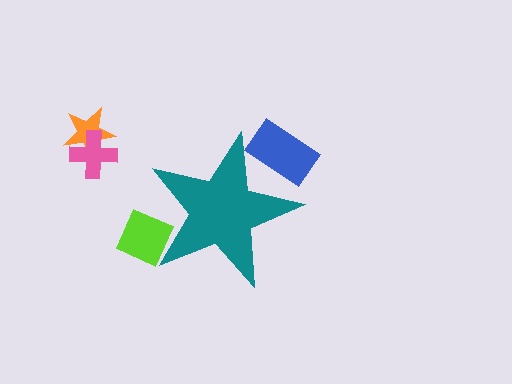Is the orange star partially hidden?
No, the orange star is fully visible.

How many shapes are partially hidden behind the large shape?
2 shapes are partially hidden.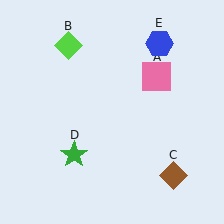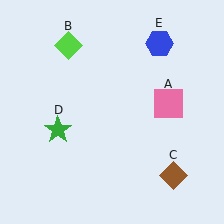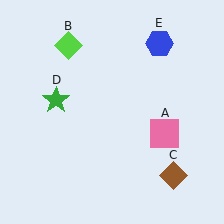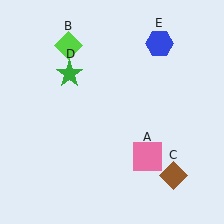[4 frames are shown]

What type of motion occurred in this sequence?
The pink square (object A), green star (object D) rotated clockwise around the center of the scene.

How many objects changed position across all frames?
2 objects changed position: pink square (object A), green star (object D).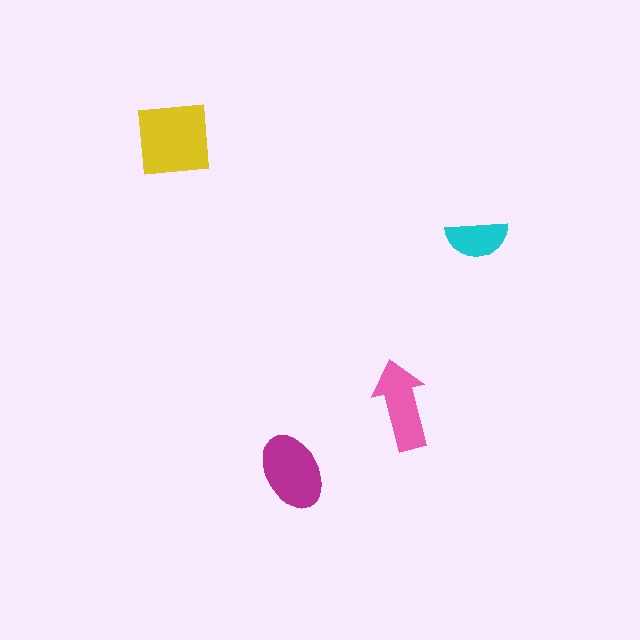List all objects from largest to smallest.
The yellow square, the magenta ellipse, the pink arrow, the cyan semicircle.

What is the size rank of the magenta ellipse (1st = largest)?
2nd.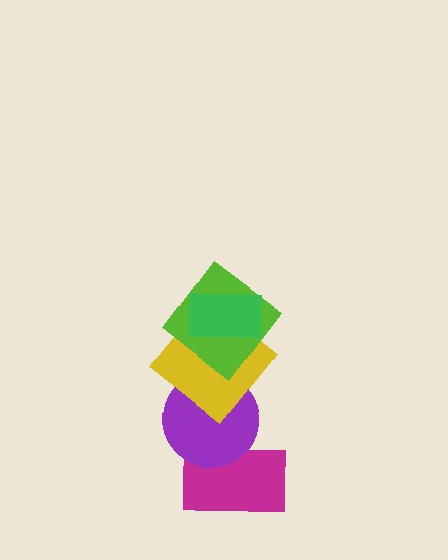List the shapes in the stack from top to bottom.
From top to bottom: the green rectangle, the lime diamond, the yellow diamond, the purple circle, the magenta rectangle.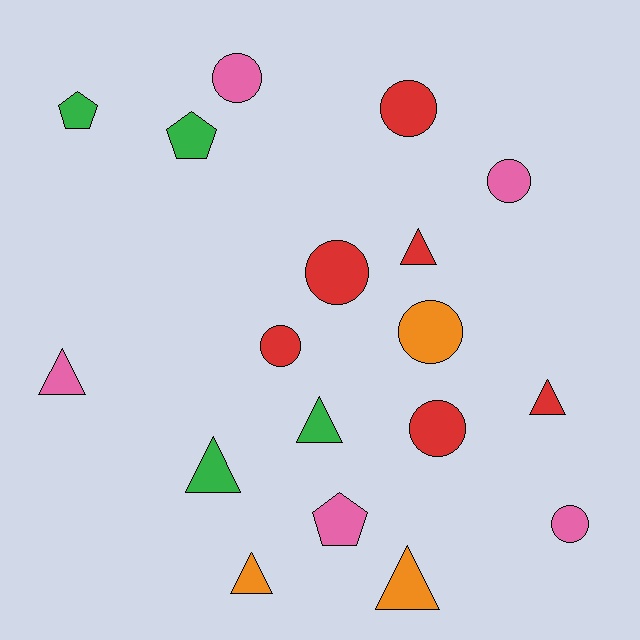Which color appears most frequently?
Red, with 6 objects.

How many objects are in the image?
There are 18 objects.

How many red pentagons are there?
There are no red pentagons.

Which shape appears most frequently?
Circle, with 8 objects.